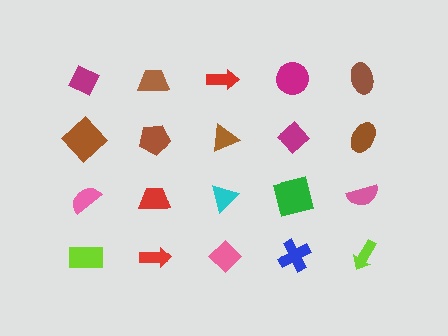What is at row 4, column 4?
A blue cross.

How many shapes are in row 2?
5 shapes.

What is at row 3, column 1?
A pink semicircle.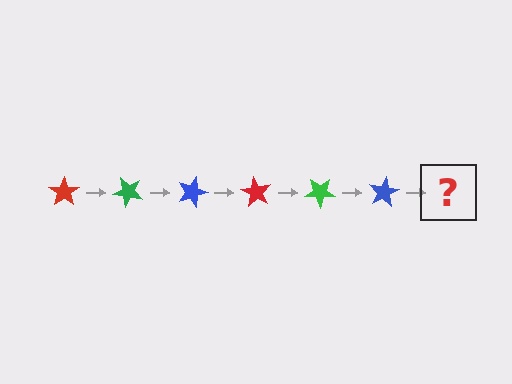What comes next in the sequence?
The next element should be a red star, rotated 270 degrees from the start.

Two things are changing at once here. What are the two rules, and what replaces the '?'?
The two rules are that it rotates 45 degrees each step and the color cycles through red, green, and blue. The '?' should be a red star, rotated 270 degrees from the start.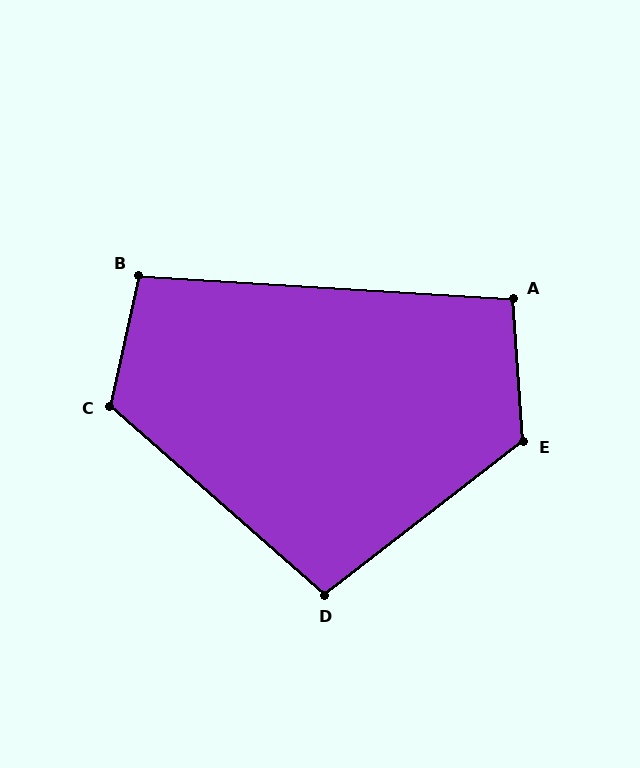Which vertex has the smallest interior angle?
A, at approximately 98 degrees.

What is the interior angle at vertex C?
Approximately 119 degrees (obtuse).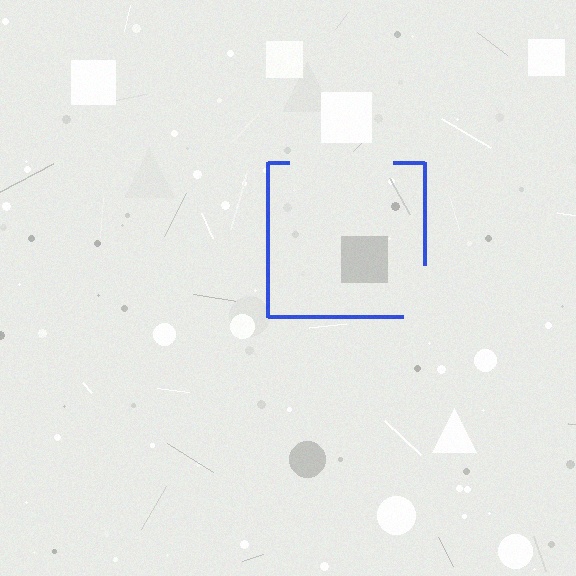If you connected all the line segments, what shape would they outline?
They would outline a square.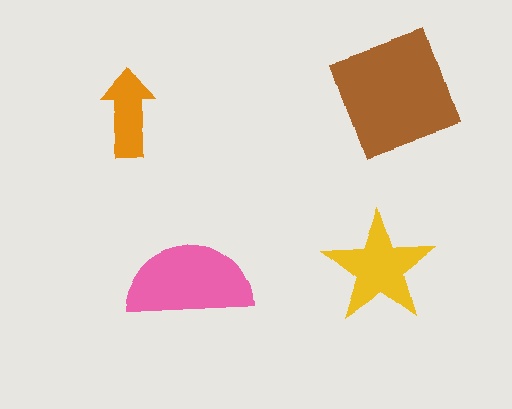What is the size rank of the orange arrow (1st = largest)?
4th.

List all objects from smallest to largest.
The orange arrow, the yellow star, the pink semicircle, the brown square.